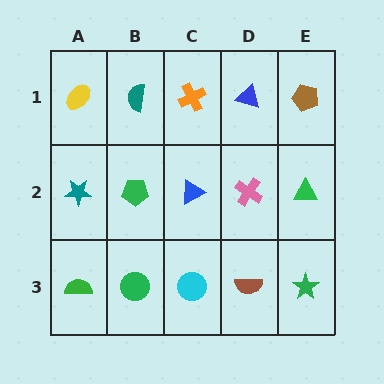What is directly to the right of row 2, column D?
A green triangle.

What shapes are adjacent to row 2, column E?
A brown pentagon (row 1, column E), a green star (row 3, column E), a pink cross (row 2, column D).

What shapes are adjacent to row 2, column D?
A blue triangle (row 1, column D), a brown semicircle (row 3, column D), a blue triangle (row 2, column C), a green triangle (row 2, column E).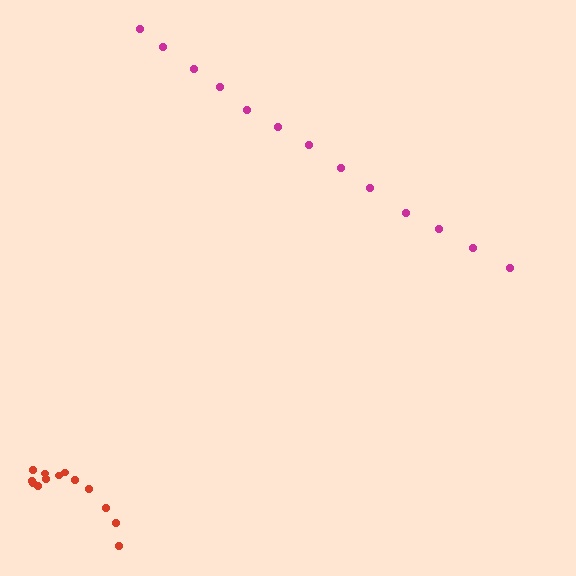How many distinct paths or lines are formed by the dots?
There are 2 distinct paths.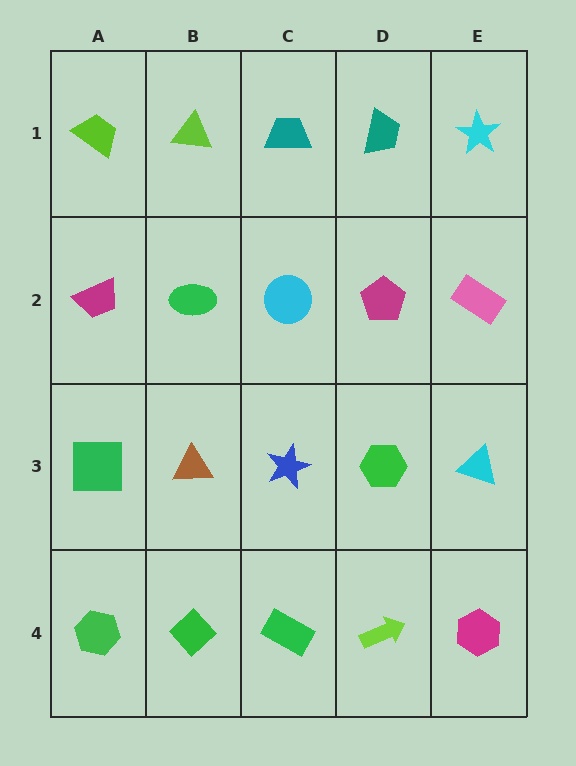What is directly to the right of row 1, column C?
A teal trapezoid.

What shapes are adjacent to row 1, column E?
A pink rectangle (row 2, column E), a teal trapezoid (row 1, column D).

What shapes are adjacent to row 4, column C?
A blue star (row 3, column C), a green diamond (row 4, column B), a lime arrow (row 4, column D).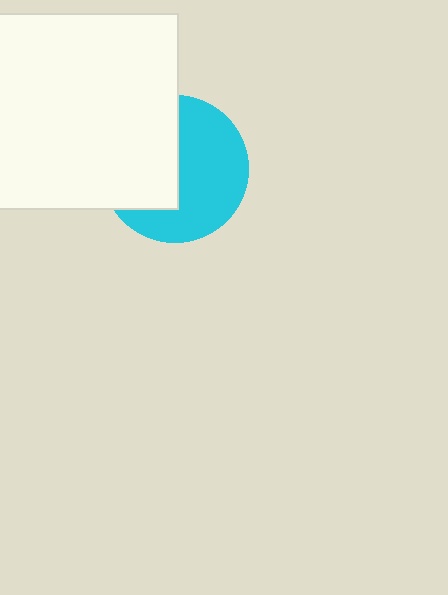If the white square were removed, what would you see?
You would see the complete cyan circle.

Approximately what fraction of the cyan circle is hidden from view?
Roughly 44% of the cyan circle is hidden behind the white square.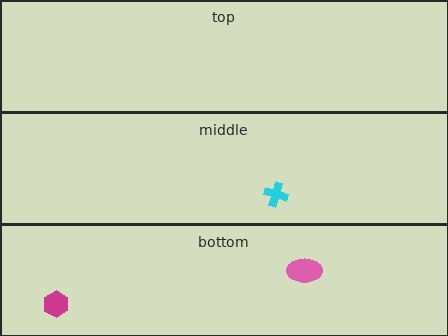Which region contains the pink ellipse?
The bottom region.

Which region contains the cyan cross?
The middle region.